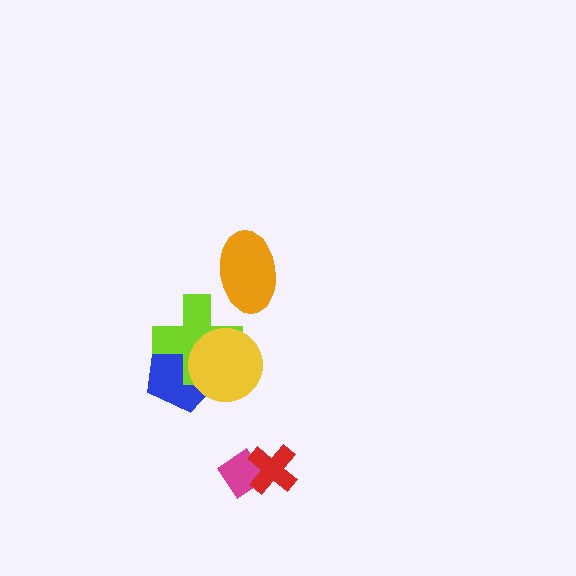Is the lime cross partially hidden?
Yes, it is partially covered by another shape.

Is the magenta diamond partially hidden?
Yes, it is partially covered by another shape.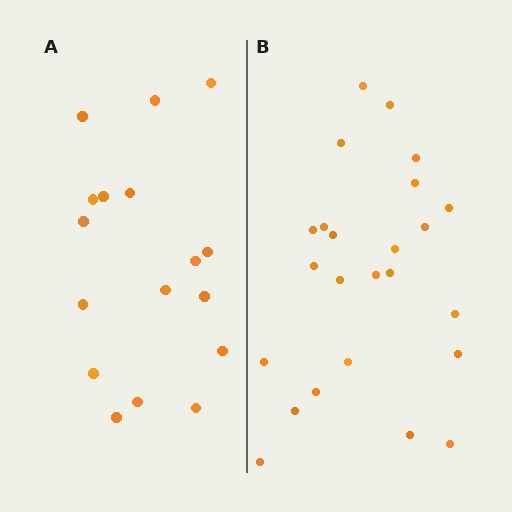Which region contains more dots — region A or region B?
Region B (the right region) has more dots.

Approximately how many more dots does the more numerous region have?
Region B has roughly 8 or so more dots than region A.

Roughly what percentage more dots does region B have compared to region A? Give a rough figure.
About 40% more.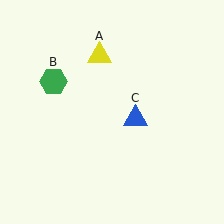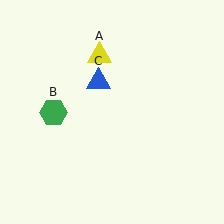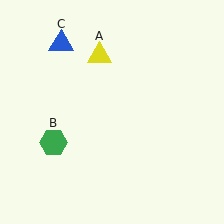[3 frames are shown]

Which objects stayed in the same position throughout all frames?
Yellow triangle (object A) remained stationary.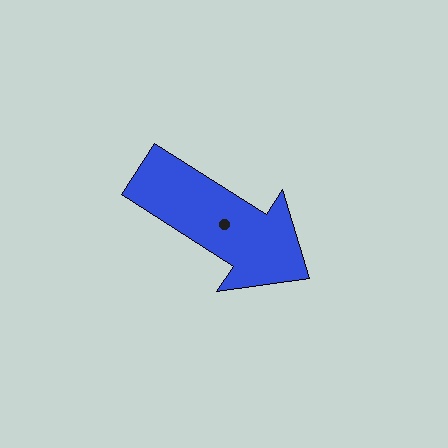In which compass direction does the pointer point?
Southeast.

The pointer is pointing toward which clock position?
Roughly 4 o'clock.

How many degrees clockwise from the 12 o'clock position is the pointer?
Approximately 123 degrees.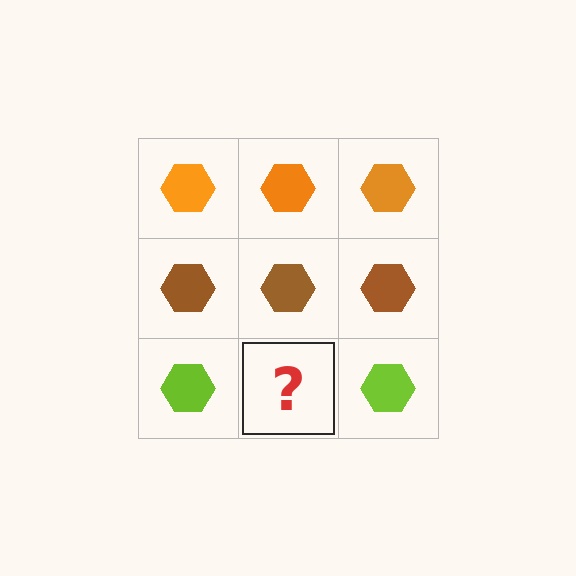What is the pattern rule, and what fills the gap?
The rule is that each row has a consistent color. The gap should be filled with a lime hexagon.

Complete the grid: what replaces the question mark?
The question mark should be replaced with a lime hexagon.